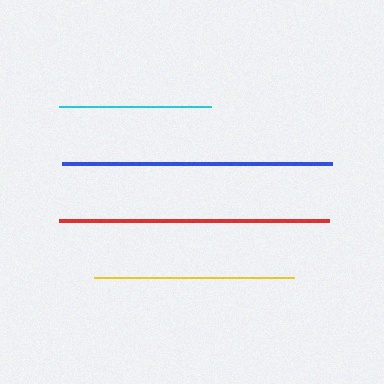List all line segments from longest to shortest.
From longest to shortest: red, blue, yellow, cyan.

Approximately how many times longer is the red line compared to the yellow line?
The red line is approximately 1.4 times the length of the yellow line.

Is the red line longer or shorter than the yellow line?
The red line is longer than the yellow line.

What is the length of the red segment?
The red segment is approximately 270 pixels long.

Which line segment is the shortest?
The cyan line is the shortest at approximately 152 pixels.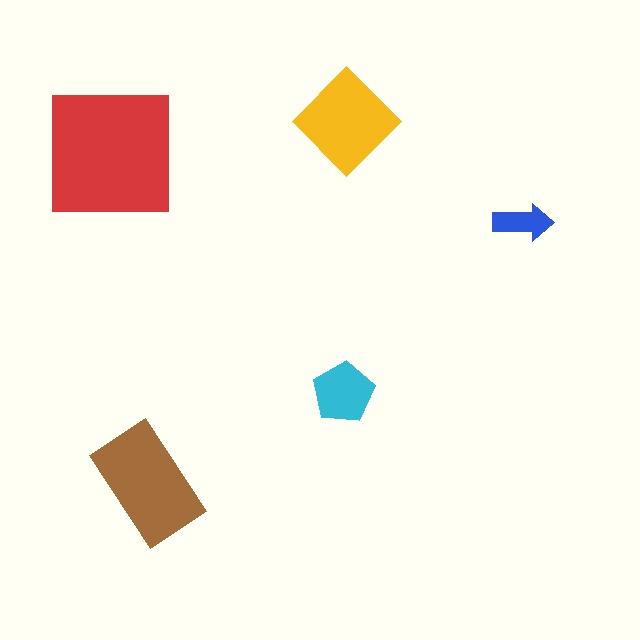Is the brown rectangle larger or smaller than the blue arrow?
Larger.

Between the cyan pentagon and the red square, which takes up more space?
The red square.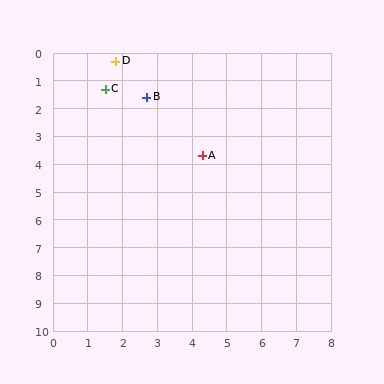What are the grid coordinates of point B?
Point B is at approximately (2.7, 1.6).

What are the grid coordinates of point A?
Point A is at approximately (4.3, 3.7).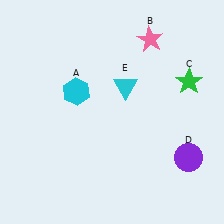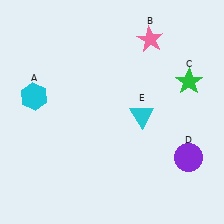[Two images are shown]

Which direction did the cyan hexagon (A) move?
The cyan hexagon (A) moved left.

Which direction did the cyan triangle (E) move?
The cyan triangle (E) moved down.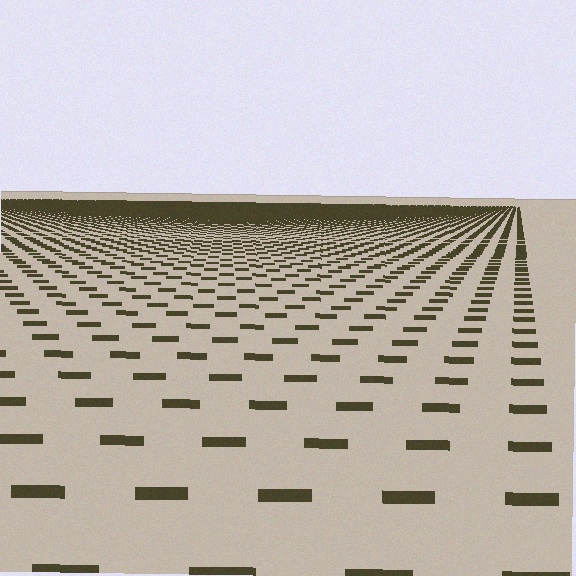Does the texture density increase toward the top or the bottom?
Density increases toward the top.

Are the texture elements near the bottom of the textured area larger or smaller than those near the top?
Larger. Near the bottom, elements are closer to the viewer and appear at a bigger on-screen size.